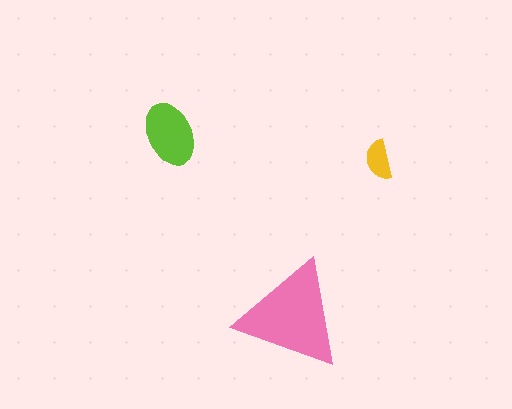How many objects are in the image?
There are 3 objects in the image.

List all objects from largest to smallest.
The pink triangle, the lime ellipse, the yellow semicircle.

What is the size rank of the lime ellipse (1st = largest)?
2nd.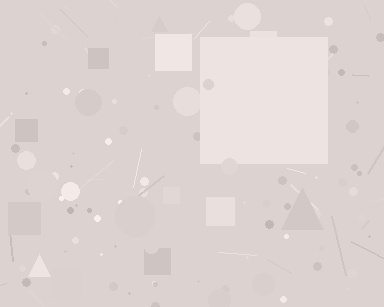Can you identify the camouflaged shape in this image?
The camouflaged shape is a square.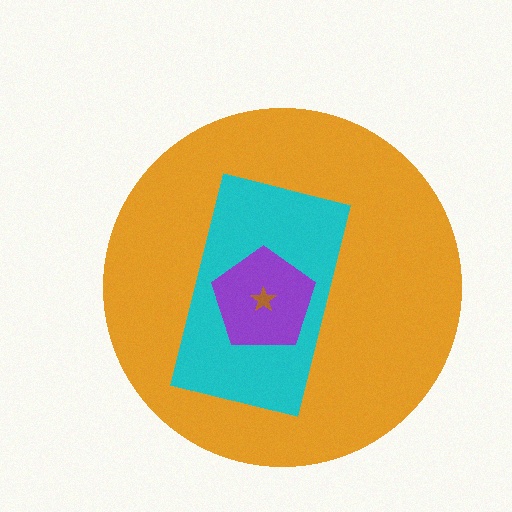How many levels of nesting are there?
4.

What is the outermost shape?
The orange circle.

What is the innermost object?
The brown star.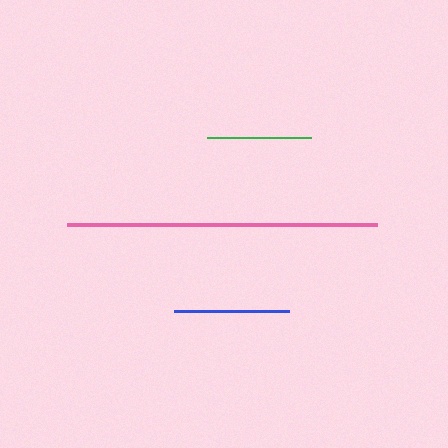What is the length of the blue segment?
The blue segment is approximately 115 pixels long.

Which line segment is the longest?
The pink line is the longest at approximately 310 pixels.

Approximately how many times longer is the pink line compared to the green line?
The pink line is approximately 3.0 times the length of the green line.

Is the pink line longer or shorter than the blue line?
The pink line is longer than the blue line.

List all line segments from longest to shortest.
From longest to shortest: pink, blue, green.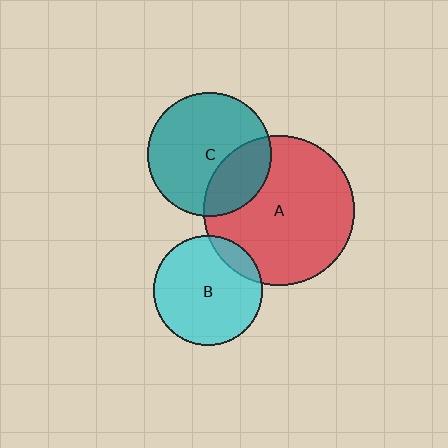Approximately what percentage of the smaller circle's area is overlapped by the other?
Approximately 30%.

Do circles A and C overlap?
Yes.